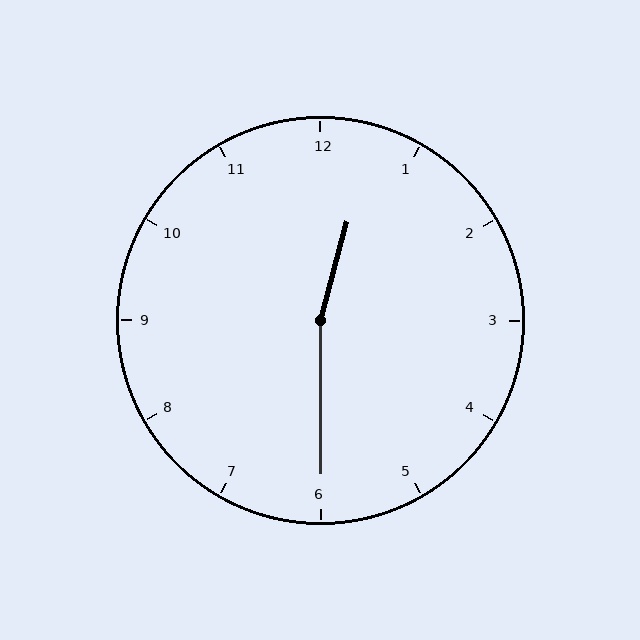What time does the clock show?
12:30.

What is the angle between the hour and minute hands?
Approximately 165 degrees.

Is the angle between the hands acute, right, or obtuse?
It is obtuse.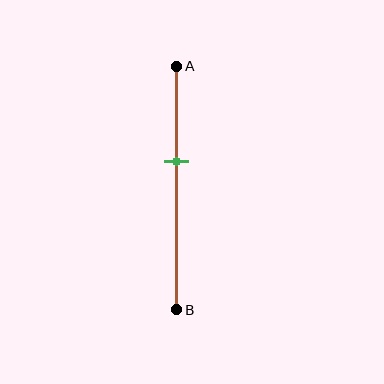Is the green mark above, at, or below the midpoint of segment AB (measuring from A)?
The green mark is above the midpoint of segment AB.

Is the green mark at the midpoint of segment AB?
No, the mark is at about 40% from A, not at the 50% midpoint.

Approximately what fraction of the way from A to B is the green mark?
The green mark is approximately 40% of the way from A to B.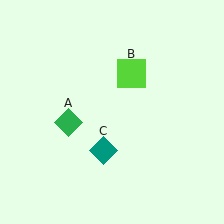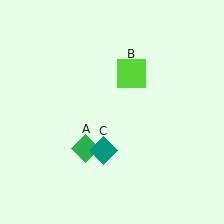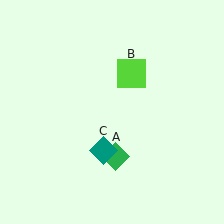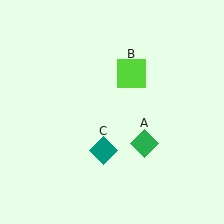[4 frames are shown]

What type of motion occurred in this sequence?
The green diamond (object A) rotated counterclockwise around the center of the scene.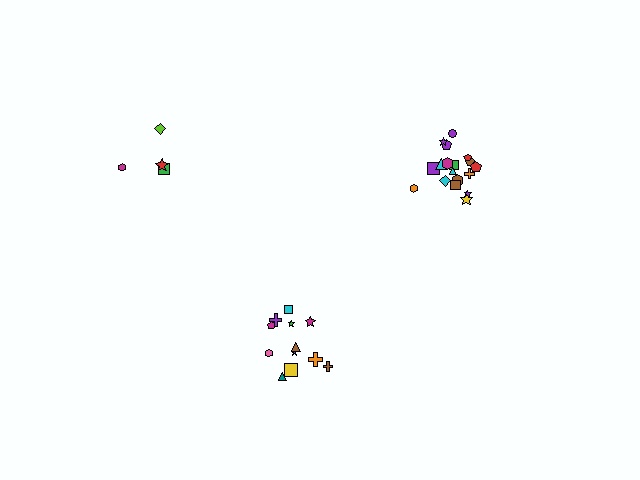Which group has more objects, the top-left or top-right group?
The top-right group.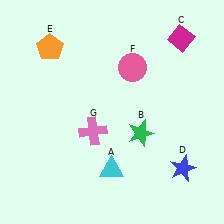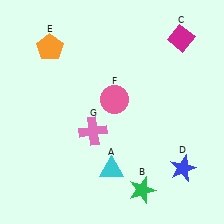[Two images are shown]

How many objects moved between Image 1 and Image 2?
2 objects moved between the two images.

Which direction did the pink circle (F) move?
The pink circle (F) moved down.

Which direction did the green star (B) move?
The green star (B) moved down.